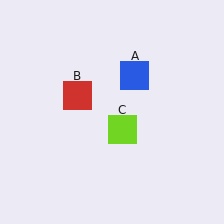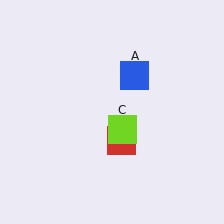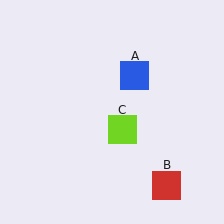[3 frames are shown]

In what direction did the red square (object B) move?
The red square (object B) moved down and to the right.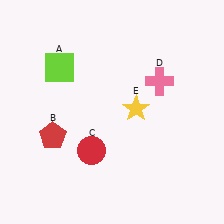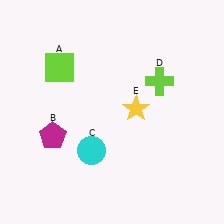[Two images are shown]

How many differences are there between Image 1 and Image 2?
There are 3 differences between the two images.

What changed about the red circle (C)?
In Image 1, C is red. In Image 2, it changed to cyan.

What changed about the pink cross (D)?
In Image 1, D is pink. In Image 2, it changed to lime.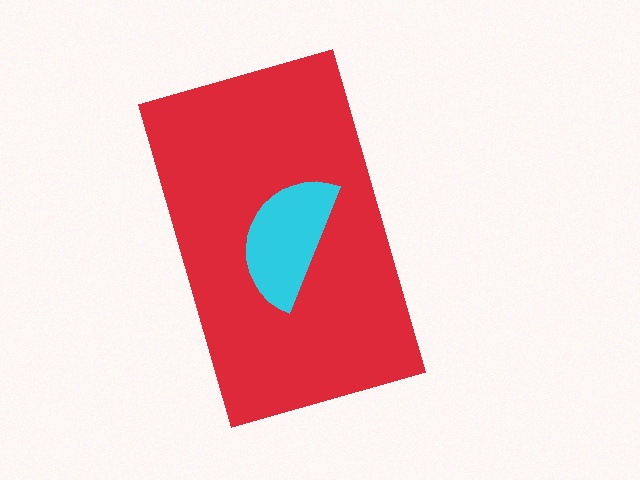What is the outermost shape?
The red rectangle.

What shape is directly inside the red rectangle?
The cyan semicircle.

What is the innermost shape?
The cyan semicircle.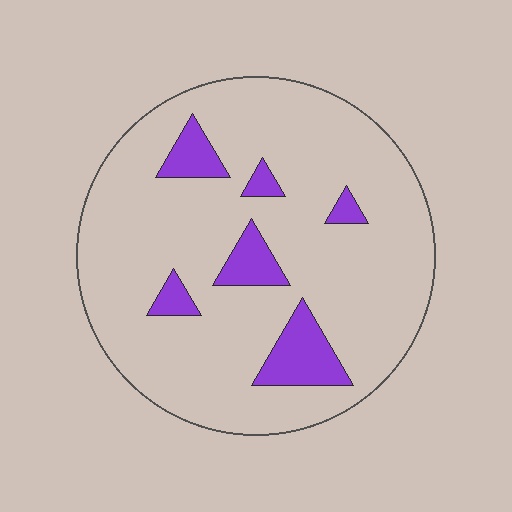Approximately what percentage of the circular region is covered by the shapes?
Approximately 15%.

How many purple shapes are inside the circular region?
6.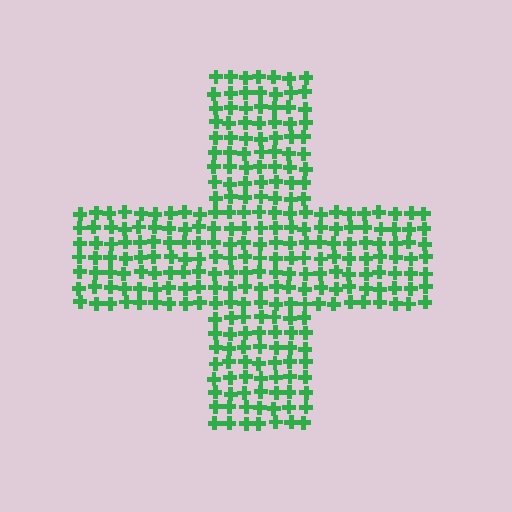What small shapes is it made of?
It is made of small crosses.